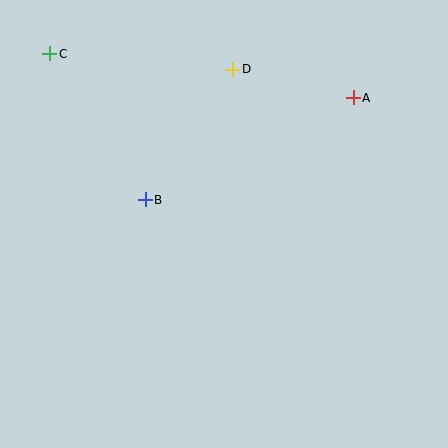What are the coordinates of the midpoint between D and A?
The midpoint between D and A is at (293, 84).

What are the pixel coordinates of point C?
Point C is at (49, 54).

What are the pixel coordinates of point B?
Point B is at (145, 200).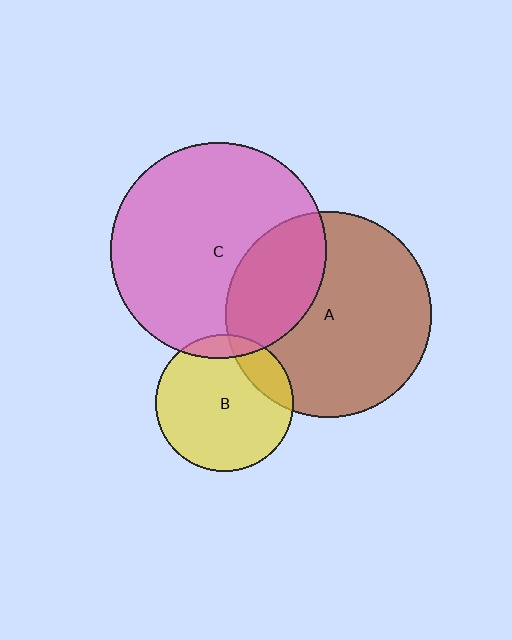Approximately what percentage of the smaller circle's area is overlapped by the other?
Approximately 15%.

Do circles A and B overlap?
Yes.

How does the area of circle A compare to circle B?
Approximately 2.2 times.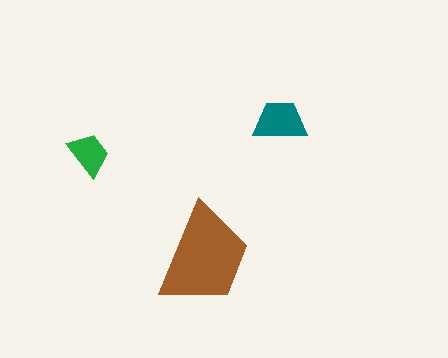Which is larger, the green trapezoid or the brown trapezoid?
The brown one.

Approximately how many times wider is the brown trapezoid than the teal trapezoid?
About 2 times wider.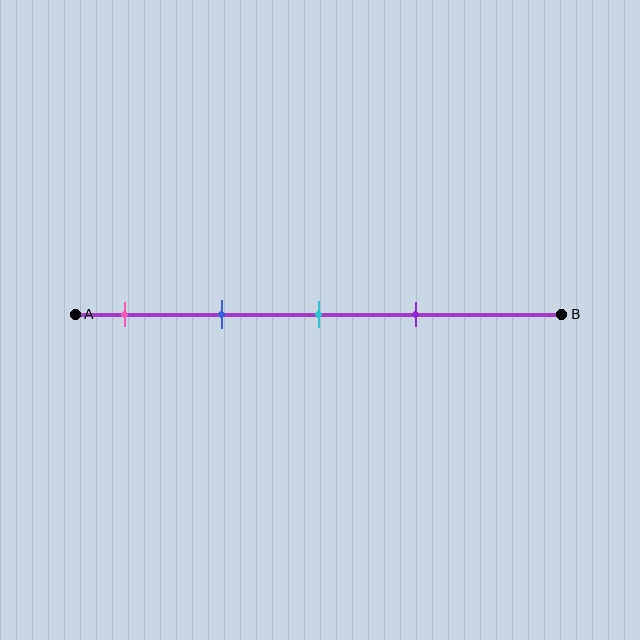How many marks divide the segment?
There are 4 marks dividing the segment.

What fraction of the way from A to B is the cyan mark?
The cyan mark is approximately 50% (0.5) of the way from A to B.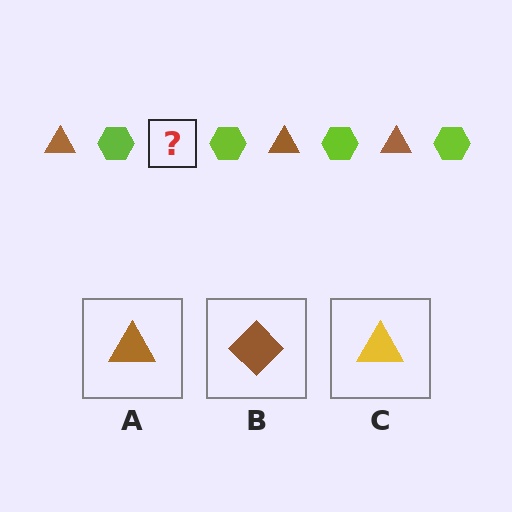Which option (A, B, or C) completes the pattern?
A.